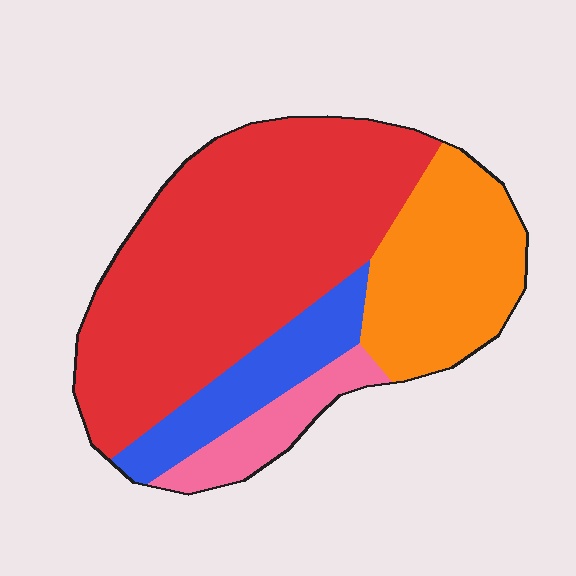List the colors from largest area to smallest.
From largest to smallest: red, orange, blue, pink.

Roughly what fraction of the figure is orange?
Orange takes up between a sixth and a third of the figure.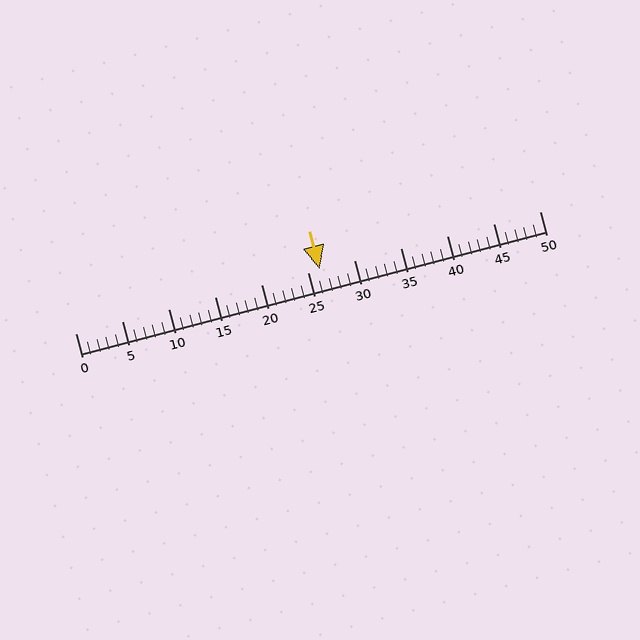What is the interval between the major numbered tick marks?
The major tick marks are spaced 5 units apart.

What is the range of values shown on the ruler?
The ruler shows values from 0 to 50.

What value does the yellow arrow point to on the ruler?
The yellow arrow points to approximately 26.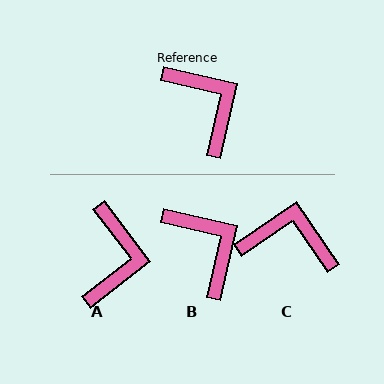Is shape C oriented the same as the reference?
No, it is off by about 48 degrees.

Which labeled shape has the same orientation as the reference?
B.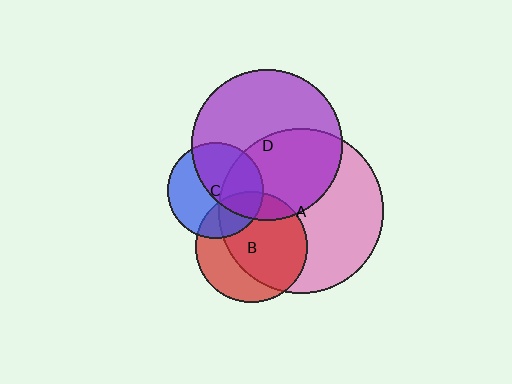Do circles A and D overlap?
Yes.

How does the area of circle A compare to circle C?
Approximately 3.0 times.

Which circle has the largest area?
Circle A (pink).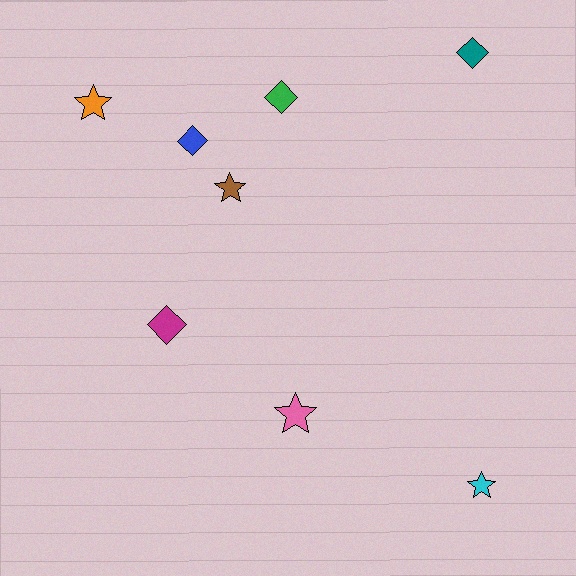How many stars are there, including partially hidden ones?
There are 4 stars.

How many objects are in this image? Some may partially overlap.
There are 8 objects.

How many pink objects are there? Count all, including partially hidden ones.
There is 1 pink object.